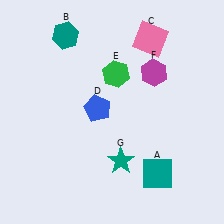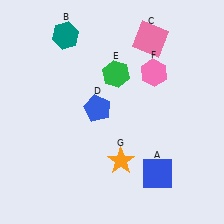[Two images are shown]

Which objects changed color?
A changed from teal to blue. F changed from magenta to pink. G changed from teal to orange.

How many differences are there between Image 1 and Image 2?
There are 3 differences between the two images.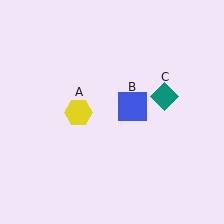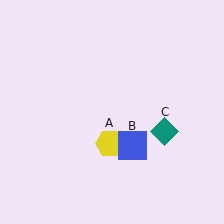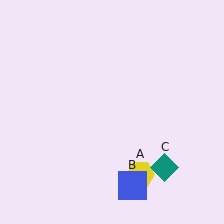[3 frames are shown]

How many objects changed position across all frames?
3 objects changed position: yellow hexagon (object A), blue square (object B), teal diamond (object C).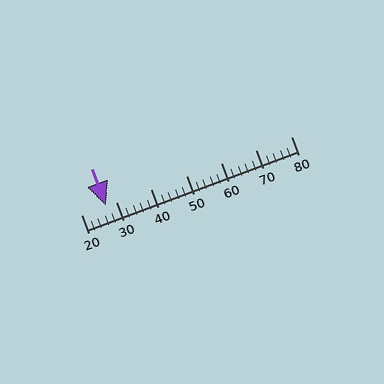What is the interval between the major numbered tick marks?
The major tick marks are spaced 10 units apart.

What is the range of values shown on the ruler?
The ruler shows values from 20 to 80.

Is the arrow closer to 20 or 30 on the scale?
The arrow is closer to 30.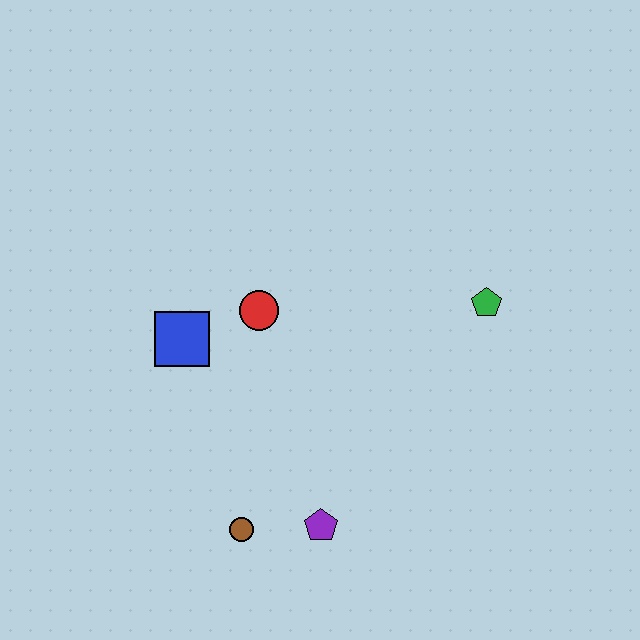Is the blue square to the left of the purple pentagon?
Yes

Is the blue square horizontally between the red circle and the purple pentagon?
No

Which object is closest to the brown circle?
The purple pentagon is closest to the brown circle.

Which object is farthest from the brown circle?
The green pentagon is farthest from the brown circle.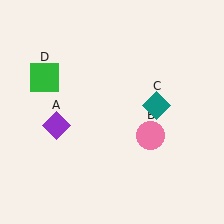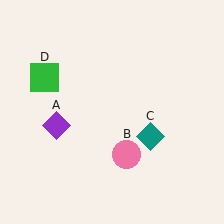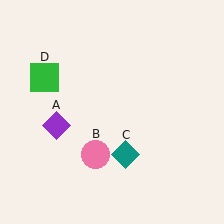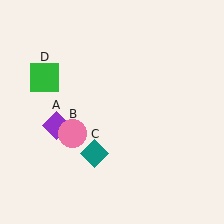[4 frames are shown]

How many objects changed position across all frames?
2 objects changed position: pink circle (object B), teal diamond (object C).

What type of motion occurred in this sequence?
The pink circle (object B), teal diamond (object C) rotated clockwise around the center of the scene.